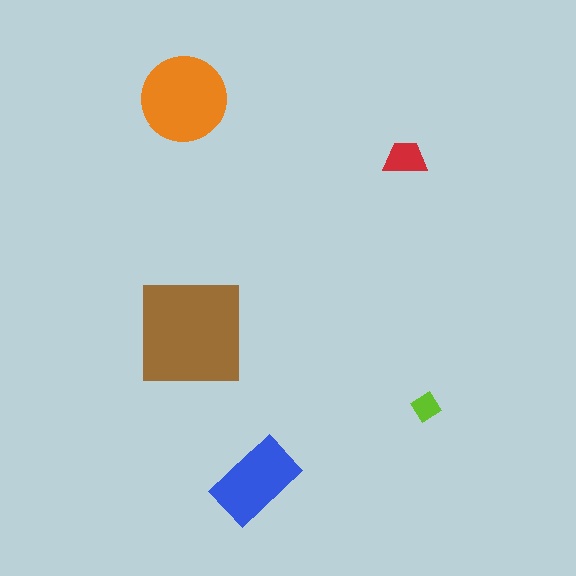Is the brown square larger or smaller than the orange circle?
Larger.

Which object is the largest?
The brown square.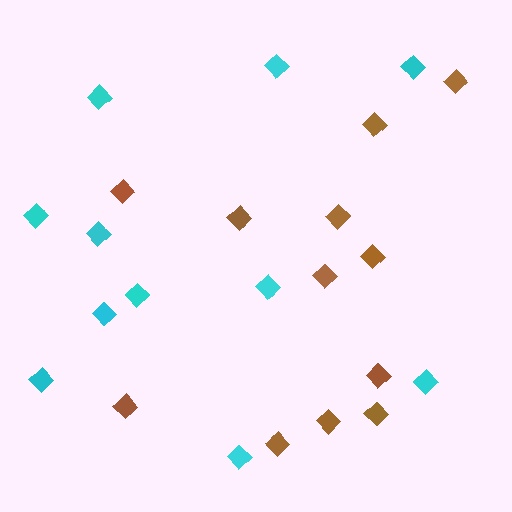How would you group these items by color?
There are 2 groups: one group of brown diamonds (12) and one group of cyan diamonds (11).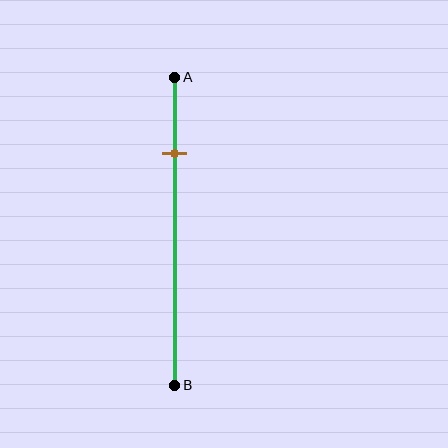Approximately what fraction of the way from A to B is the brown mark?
The brown mark is approximately 25% of the way from A to B.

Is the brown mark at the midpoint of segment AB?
No, the mark is at about 25% from A, not at the 50% midpoint.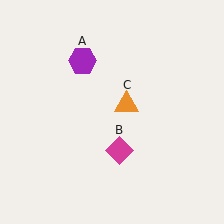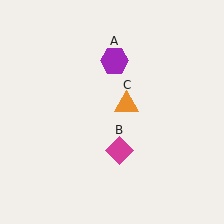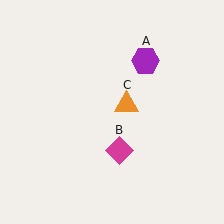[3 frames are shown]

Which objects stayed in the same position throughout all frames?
Magenta diamond (object B) and orange triangle (object C) remained stationary.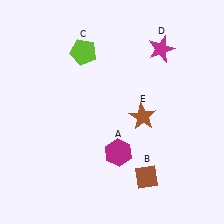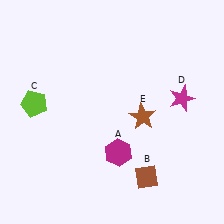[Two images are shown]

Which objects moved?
The objects that moved are: the lime pentagon (C), the magenta star (D).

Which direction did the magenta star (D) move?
The magenta star (D) moved down.